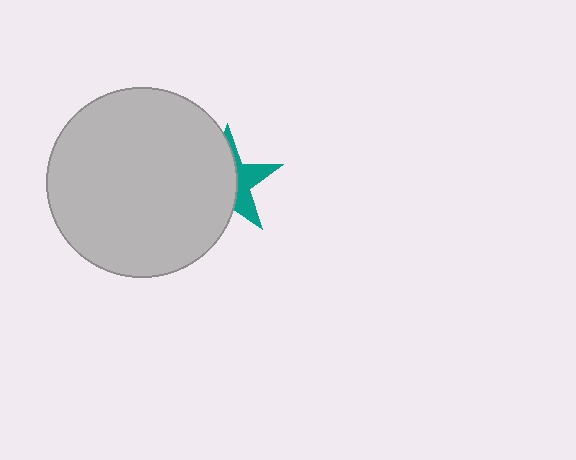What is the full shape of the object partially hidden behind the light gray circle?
The partially hidden object is a teal star.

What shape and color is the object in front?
The object in front is a light gray circle.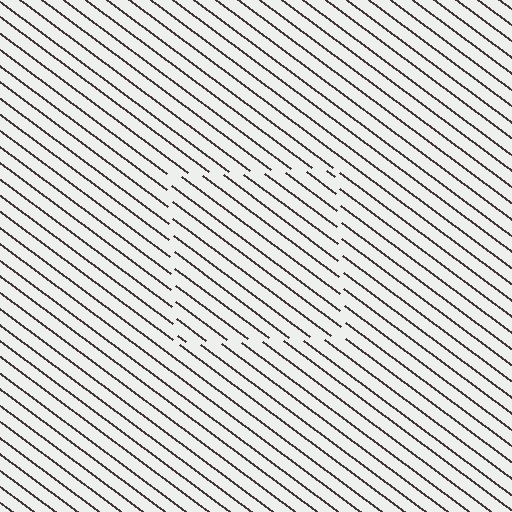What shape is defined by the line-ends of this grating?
An illusory square. The interior of the shape contains the same grating, shifted by half a period — the contour is defined by the phase discontinuity where line-ends from the inner and outer gratings abut.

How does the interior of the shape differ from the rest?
The interior of the shape contains the same grating, shifted by half a period — the contour is defined by the phase discontinuity where line-ends from the inner and outer gratings abut.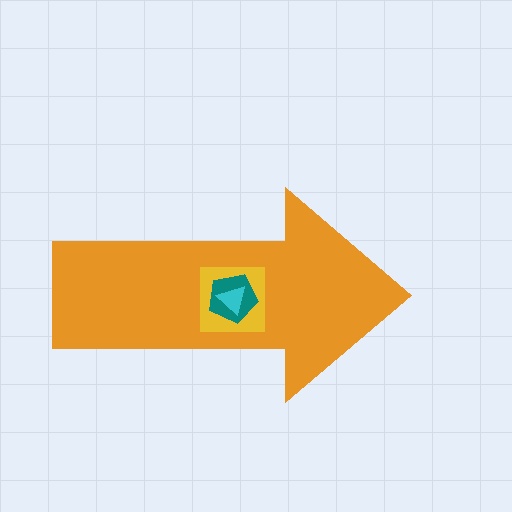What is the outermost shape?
The orange arrow.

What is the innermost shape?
The cyan triangle.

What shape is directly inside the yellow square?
The teal pentagon.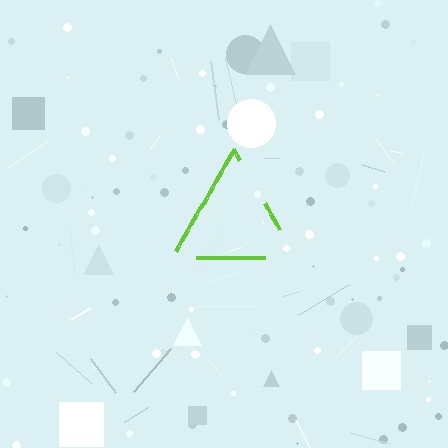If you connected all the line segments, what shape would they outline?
They would outline a triangle.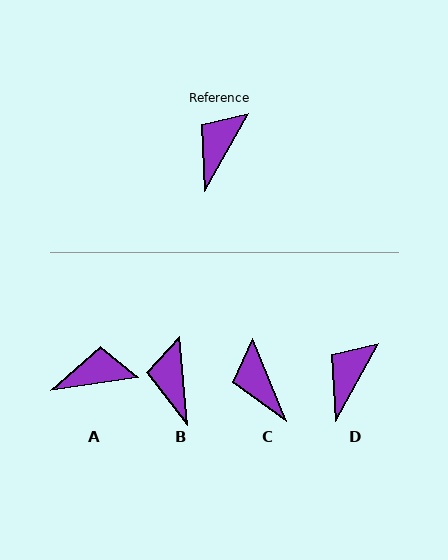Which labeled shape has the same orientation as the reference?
D.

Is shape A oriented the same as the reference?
No, it is off by about 52 degrees.